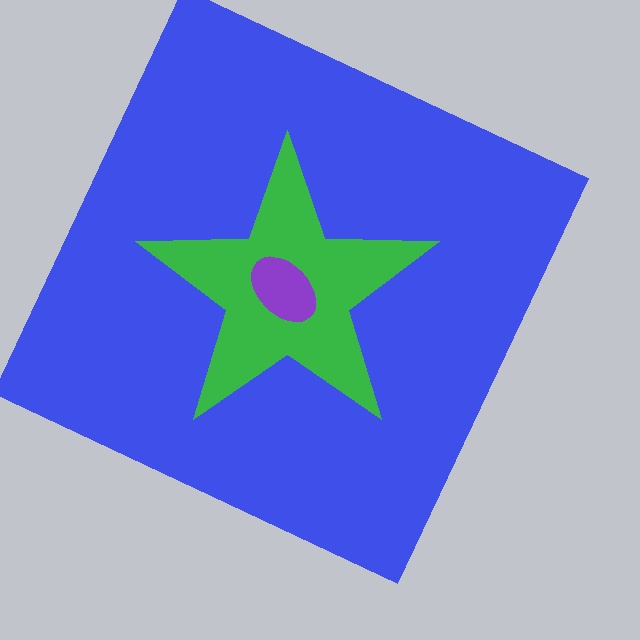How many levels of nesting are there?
3.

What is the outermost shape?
The blue square.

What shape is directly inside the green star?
The purple ellipse.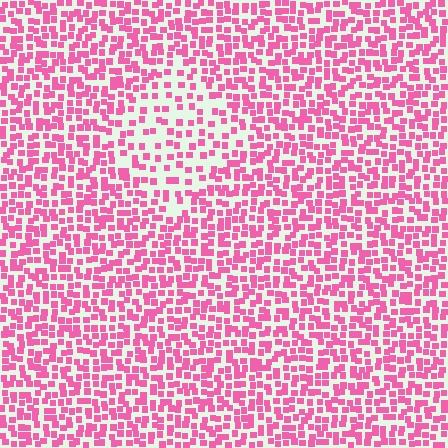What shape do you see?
I see a diamond.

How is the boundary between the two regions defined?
The boundary is defined by a change in element density (approximately 1.9x ratio). All elements are the same color, size, and shape.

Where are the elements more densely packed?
The elements are more densely packed outside the diamond boundary.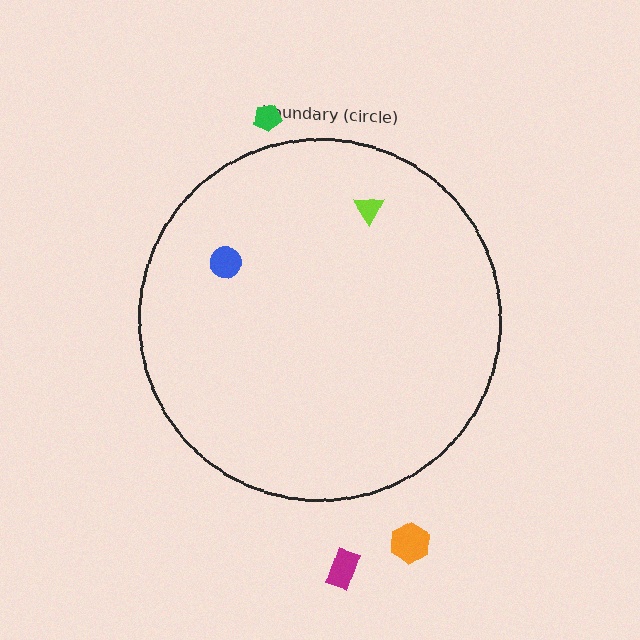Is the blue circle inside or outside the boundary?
Inside.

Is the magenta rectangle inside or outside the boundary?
Outside.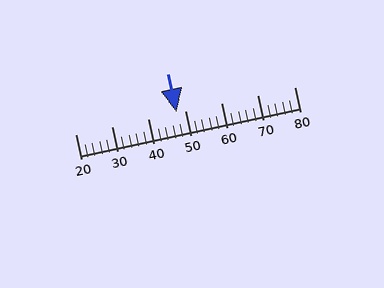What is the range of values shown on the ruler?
The ruler shows values from 20 to 80.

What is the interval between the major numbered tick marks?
The major tick marks are spaced 10 units apart.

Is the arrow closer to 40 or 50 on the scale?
The arrow is closer to 50.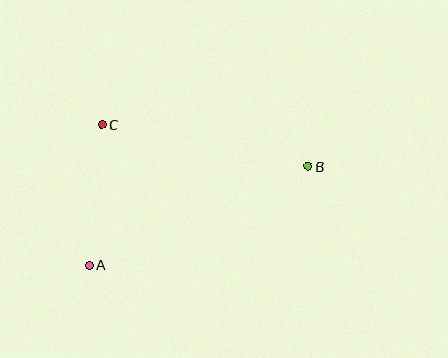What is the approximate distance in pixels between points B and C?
The distance between B and C is approximately 211 pixels.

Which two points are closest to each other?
Points A and C are closest to each other.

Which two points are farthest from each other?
Points A and B are farthest from each other.